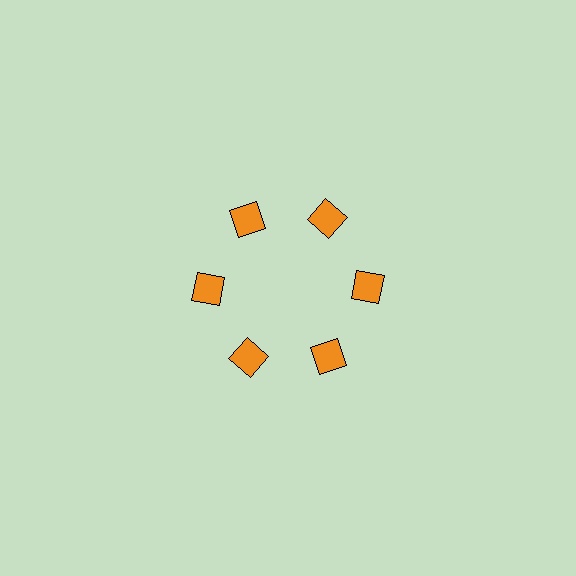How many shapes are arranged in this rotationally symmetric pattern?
There are 6 shapes, arranged in 6 groups of 1.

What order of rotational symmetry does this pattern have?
This pattern has 6-fold rotational symmetry.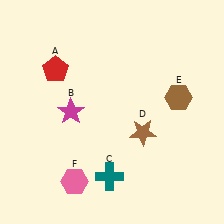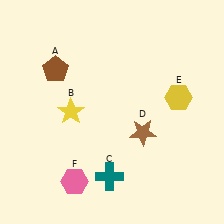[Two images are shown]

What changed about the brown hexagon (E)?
In Image 1, E is brown. In Image 2, it changed to yellow.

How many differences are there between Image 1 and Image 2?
There are 3 differences between the two images.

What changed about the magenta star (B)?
In Image 1, B is magenta. In Image 2, it changed to yellow.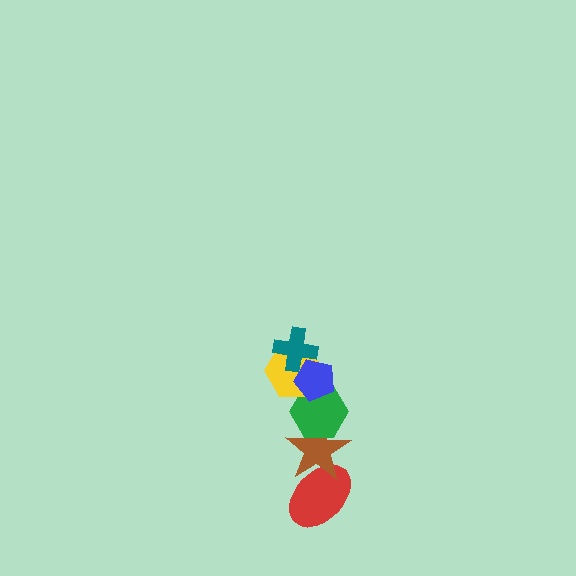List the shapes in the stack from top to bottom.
From top to bottom: the teal cross, the blue pentagon, the yellow hexagon, the green hexagon, the brown star, the red ellipse.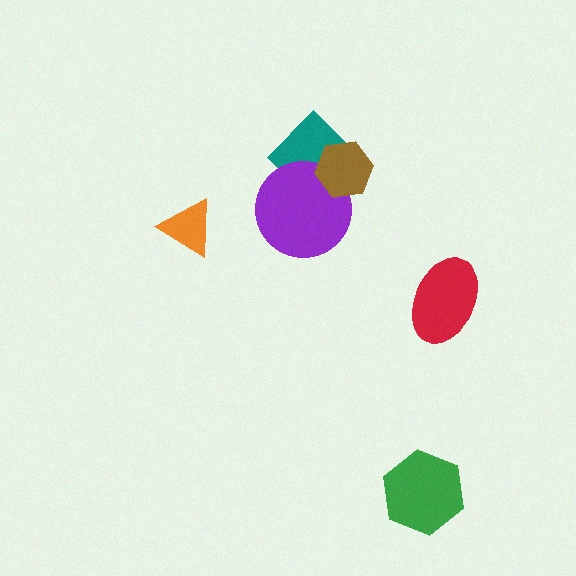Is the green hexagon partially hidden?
No, no other shape covers it.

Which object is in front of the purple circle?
The brown hexagon is in front of the purple circle.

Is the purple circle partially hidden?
Yes, it is partially covered by another shape.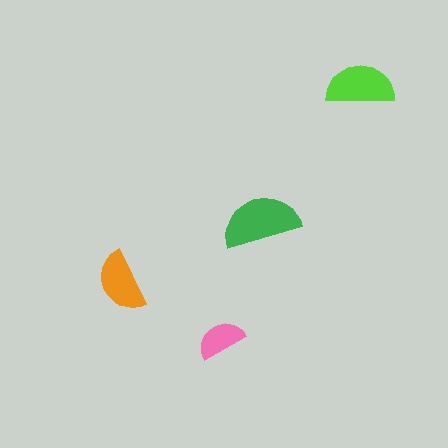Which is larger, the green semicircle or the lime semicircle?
The green one.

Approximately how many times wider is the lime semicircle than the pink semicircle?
About 1.5 times wider.